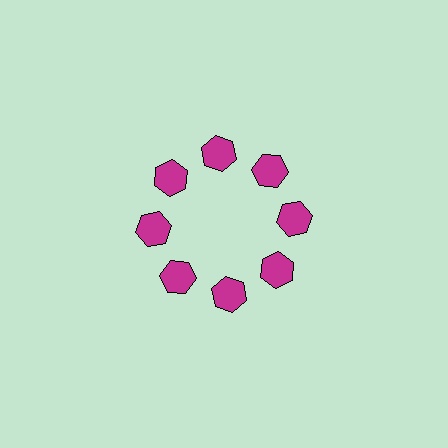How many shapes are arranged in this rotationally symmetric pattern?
There are 8 shapes, arranged in 8 groups of 1.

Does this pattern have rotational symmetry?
Yes, this pattern has 8-fold rotational symmetry. It looks the same after rotating 45 degrees around the center.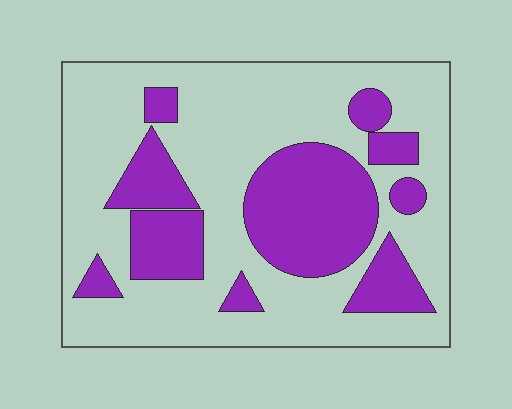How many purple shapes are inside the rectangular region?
10.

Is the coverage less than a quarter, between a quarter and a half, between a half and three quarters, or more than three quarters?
Between a quarter and a half.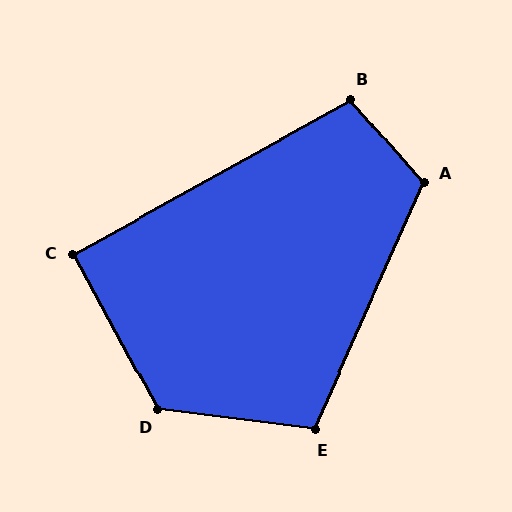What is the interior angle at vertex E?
Approximately 107 degrees (obtuse).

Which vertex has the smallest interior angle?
C, at approximately 91 degrees.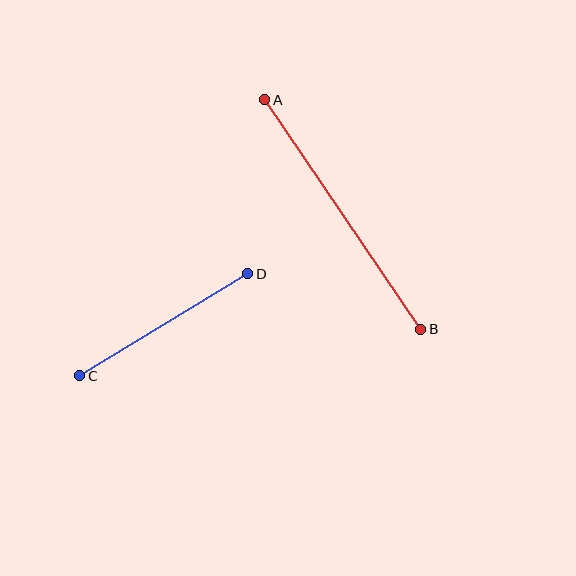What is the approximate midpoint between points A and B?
The midpoint is at approximately (343, 214) pixels.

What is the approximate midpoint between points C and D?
The midpoint is at approximately (164, 325) pixels.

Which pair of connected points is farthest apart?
Points A and B are farthest apart.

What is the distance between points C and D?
The distance is approximately 197 pixels.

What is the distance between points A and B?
The distance is approximately 278 pixels.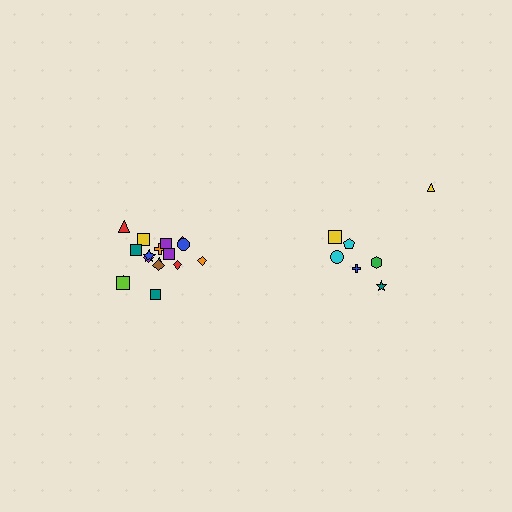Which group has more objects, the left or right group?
The left group.